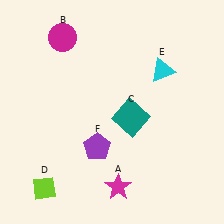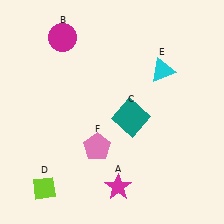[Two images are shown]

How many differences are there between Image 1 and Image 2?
There is 1 difference between the two images.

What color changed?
The pentagon (F) changed from purple in Image 1 to pink in Image 2.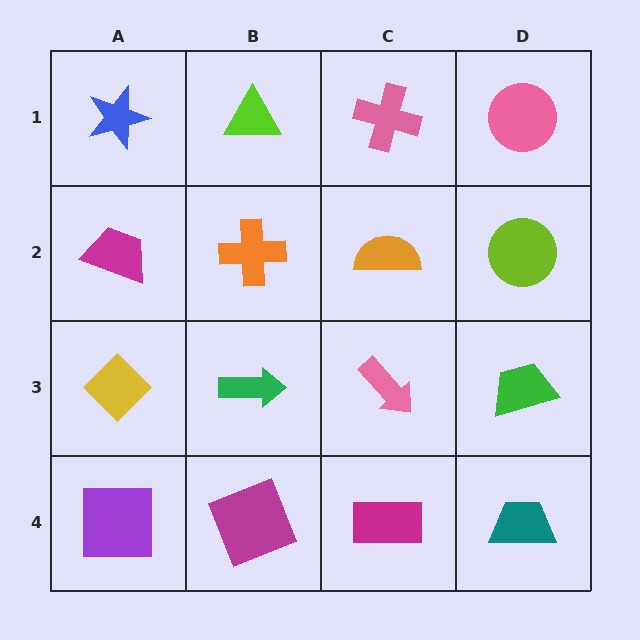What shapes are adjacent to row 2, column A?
A blue star (row 1, column A), a yellow diamond (row 3, column A), an orange cross (row 2, column B).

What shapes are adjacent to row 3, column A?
A magenta trapezoid (row 2, column A), a purple square (row 4, column A), a green arrow (row 3, column B).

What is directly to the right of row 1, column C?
A pink circle.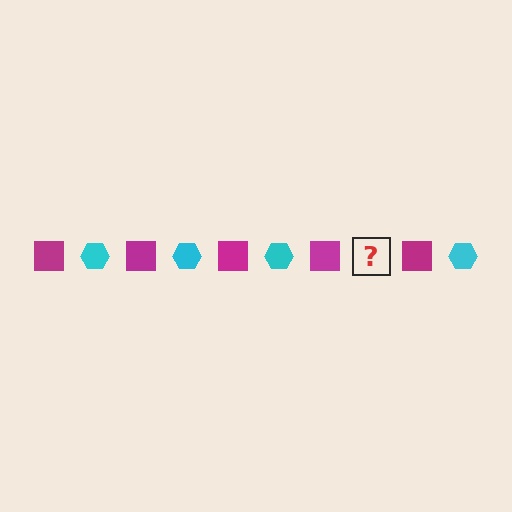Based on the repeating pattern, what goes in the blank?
The blank should be a cyan hexagon.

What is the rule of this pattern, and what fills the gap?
The rule is that the pattern alternates between magenta square and cyan hexagon. The gap should be filled with a cyan hexagon.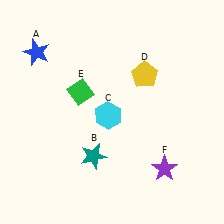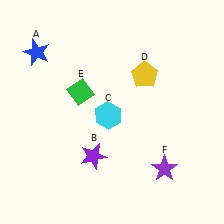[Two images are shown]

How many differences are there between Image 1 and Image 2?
There is 1 difference between the two images.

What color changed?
The star (B) changed from teal in Image 1 to purple in Image 2.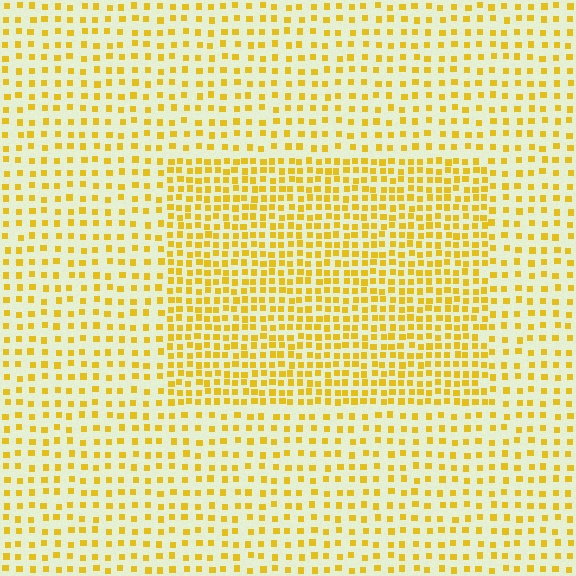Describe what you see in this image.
The image contains small yellow elements arranged at two different densities. A rectangle-shaped region is visible where the elements are more densely packed than the surrounding area.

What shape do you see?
I see a rectangle.